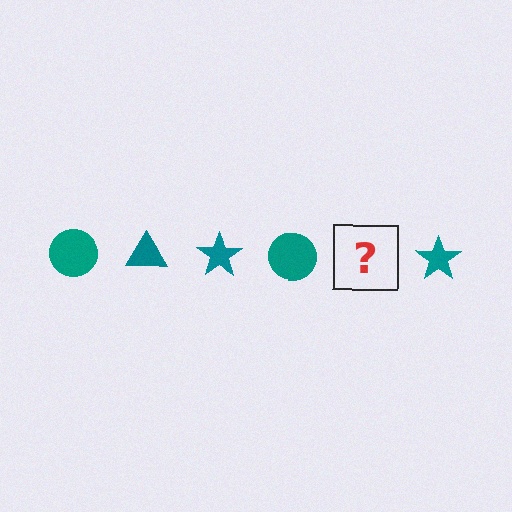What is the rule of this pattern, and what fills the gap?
The rule is that the pattern cycles through circle, triangle, star shapes in teal. The gap should be filled with a teal triangle.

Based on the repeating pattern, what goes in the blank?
The blank should be a teal triangle.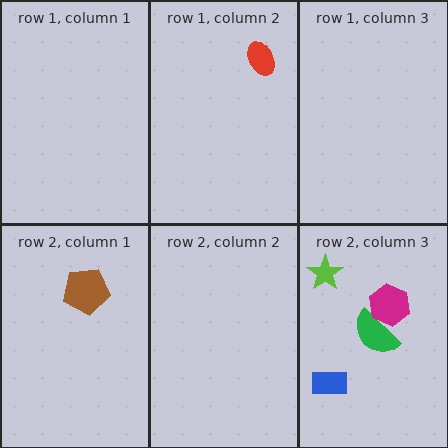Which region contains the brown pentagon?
The row 2, column 1 region.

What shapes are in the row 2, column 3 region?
The lime star, the blue rectangle, the green semicircle, the magenta hexagon.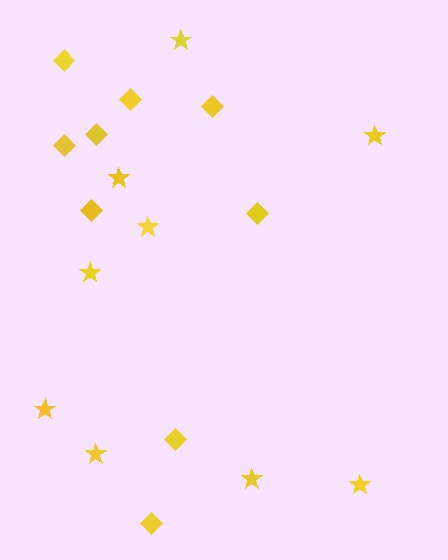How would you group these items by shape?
There are 2 groups: one group of stars (9) and one group of diamonds (9).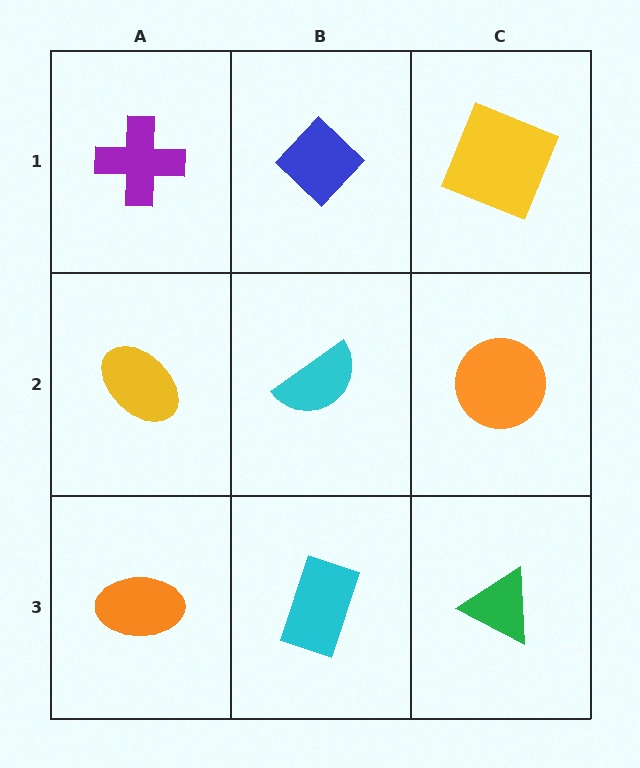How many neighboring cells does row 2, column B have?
4.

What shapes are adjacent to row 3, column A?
A yellow ellipse (row 2, column A), a cyan rectangle (row 3, column B).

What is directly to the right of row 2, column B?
An orange circle.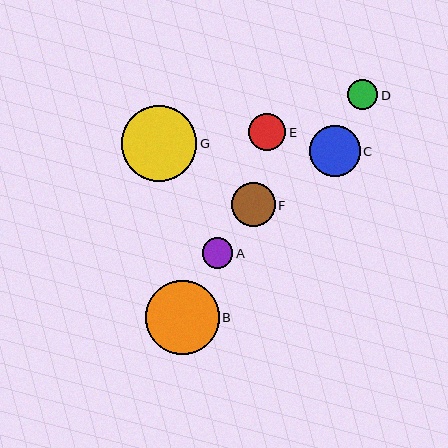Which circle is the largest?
Circle G is the largest with a size of approximately 75 pixels.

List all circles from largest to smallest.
From largest to smallest: G, B, C, F, E, A, D.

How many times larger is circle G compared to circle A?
Circle G is approximately 2.5 times the size of circle A.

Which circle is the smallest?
Circle D is the smallest with a size of approximately 30 pixels.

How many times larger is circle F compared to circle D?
Circle F is approximately 1.5 times the size of circle D.